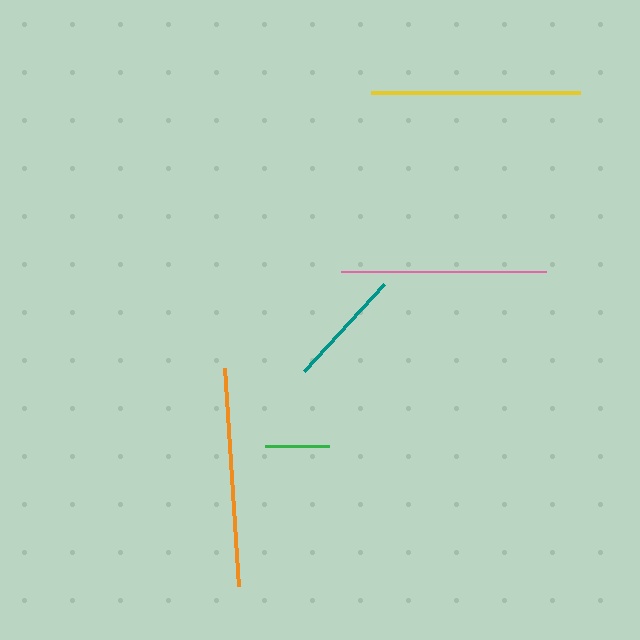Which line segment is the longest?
The orange line is the longest at approximately 219 pixels.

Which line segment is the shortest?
The green line is the shortest at approximately 64 pixels.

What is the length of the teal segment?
The teal segment is approximately 118 pixels long.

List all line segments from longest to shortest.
From longest to shortest: orange, yellow, pink, teal, green.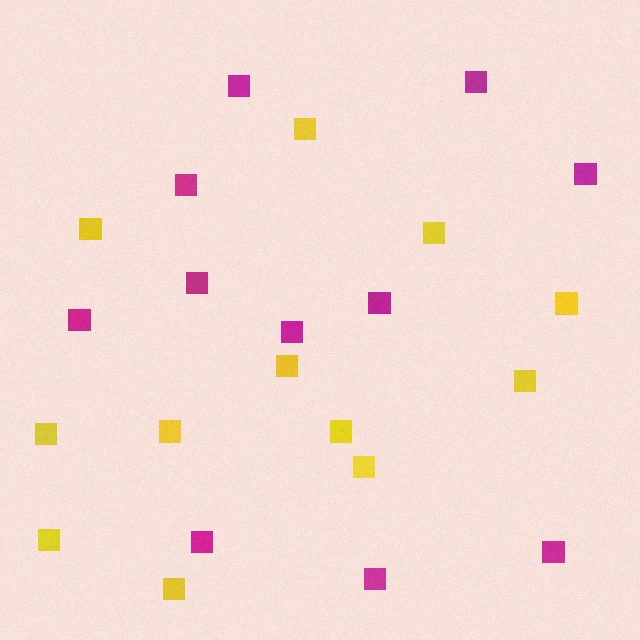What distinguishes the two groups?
There are 2 groups: one group of magenta squares (11) and one group of yellow squares (12).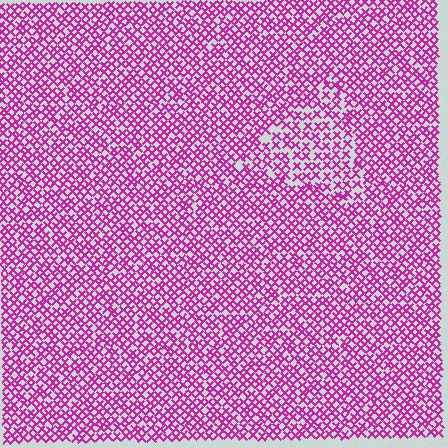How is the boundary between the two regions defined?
The boundary is defined by a change in element density (approximately 1.4x ratio). All elements are the same color, size, and shape.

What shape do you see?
I see a triangle.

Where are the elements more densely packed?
The elements are more densely packed outside the triangle boundary.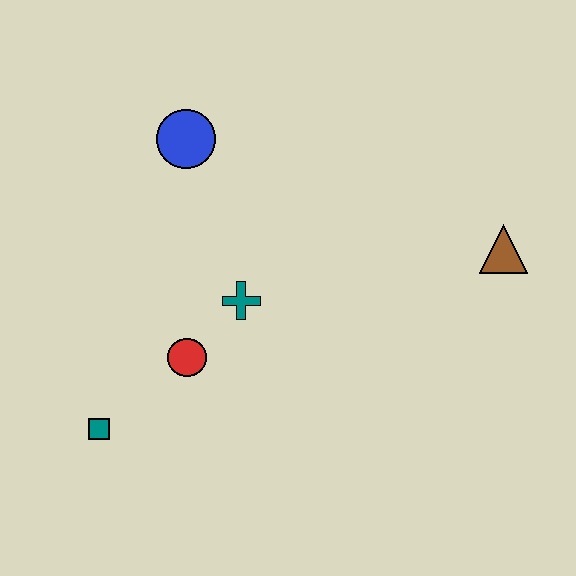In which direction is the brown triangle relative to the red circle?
The brown triangle is to the right of the red circle.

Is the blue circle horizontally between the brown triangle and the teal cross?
No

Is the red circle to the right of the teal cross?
No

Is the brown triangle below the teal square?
No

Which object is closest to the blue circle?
The teal cross is closest to the blue circle.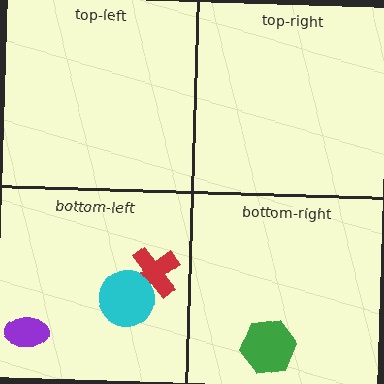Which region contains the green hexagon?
The bottom-right region.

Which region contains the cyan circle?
The bottom-left region.